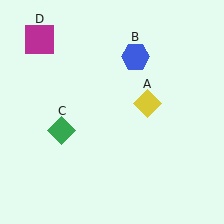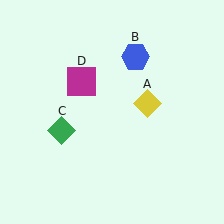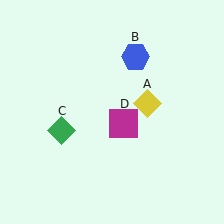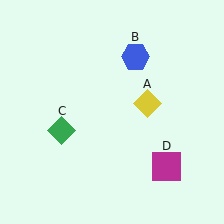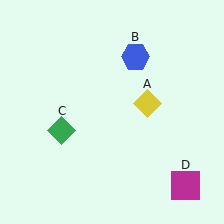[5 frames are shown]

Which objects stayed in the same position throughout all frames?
Yellow diamond (object A) and blue hexagon (object B) and green diamond (object C) remained stationary.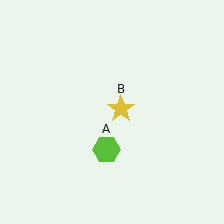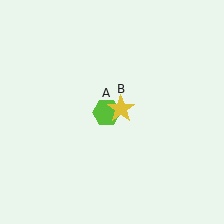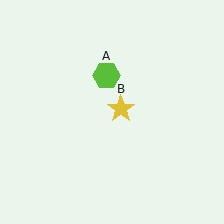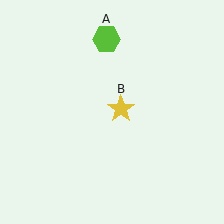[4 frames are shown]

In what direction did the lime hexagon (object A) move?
The lime hexagon (object A) moved up.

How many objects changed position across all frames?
1 object changed position: lime hexagon (object A).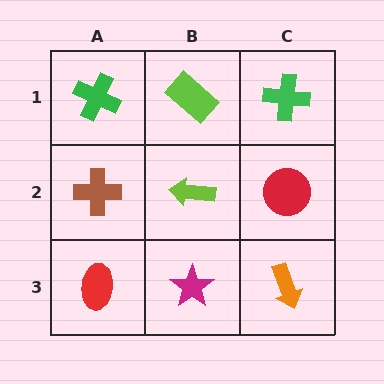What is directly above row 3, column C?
A red circle.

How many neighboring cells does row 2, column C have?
3.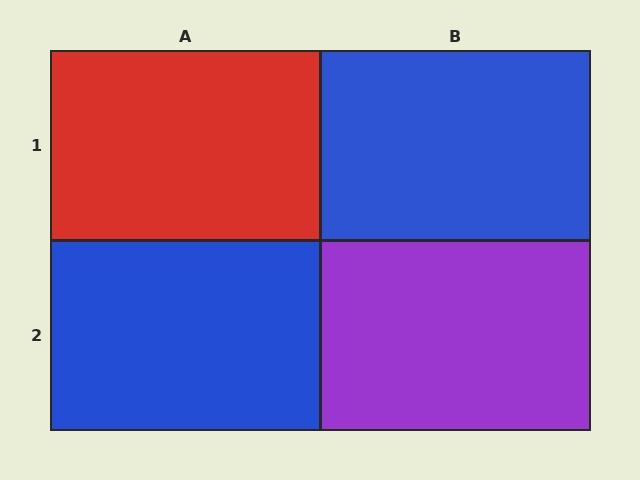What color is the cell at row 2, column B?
Purple.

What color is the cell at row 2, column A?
Blue.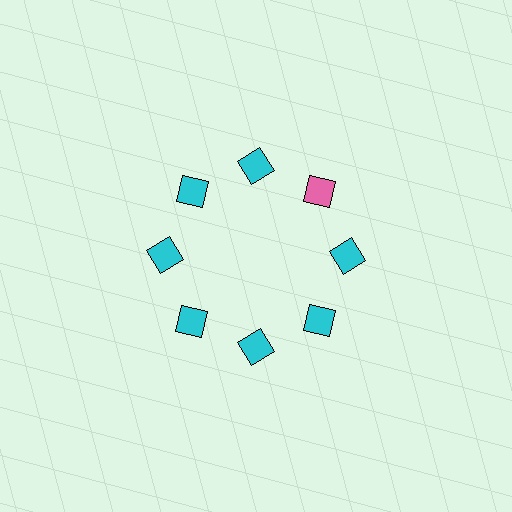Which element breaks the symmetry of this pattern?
The pink square at roughly the 2 o'clock position breaks the symmetry. All other shapes are cyan squares.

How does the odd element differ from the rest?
It has a different color: pink instead of cyan.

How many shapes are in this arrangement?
There are 8 shapes arranged in a ring pattern.